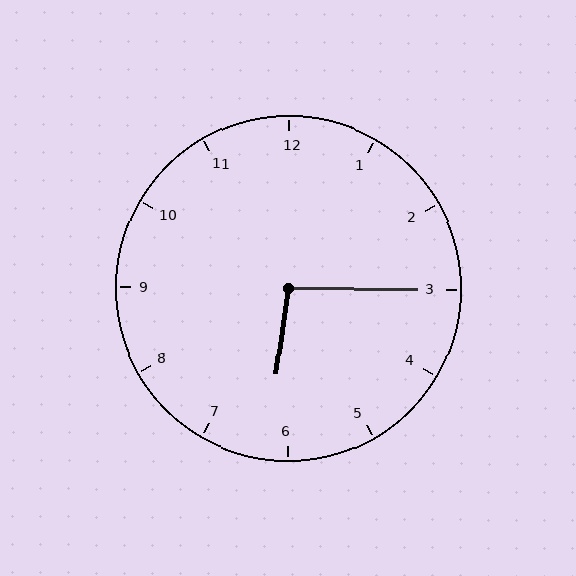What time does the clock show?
6:15.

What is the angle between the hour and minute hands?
Approximately 98 degrees.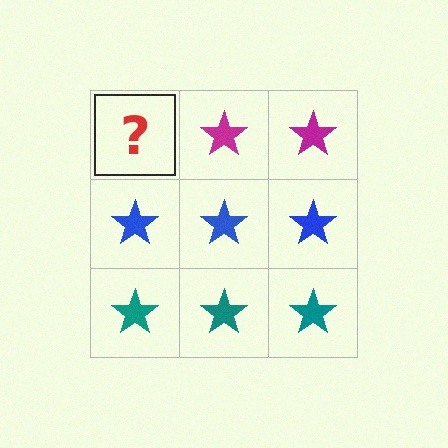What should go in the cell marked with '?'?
The missing cell should contain a magenta star.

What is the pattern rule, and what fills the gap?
The rule is that each row has a consistent color. The gap should be filled with a magenta star.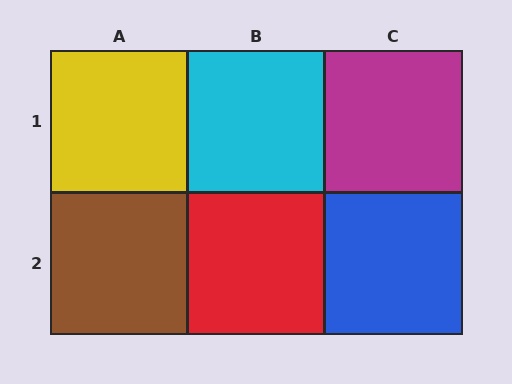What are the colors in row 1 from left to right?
Yellow, cyan, magenta.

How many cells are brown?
1 cell is brown.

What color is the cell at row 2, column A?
Brown.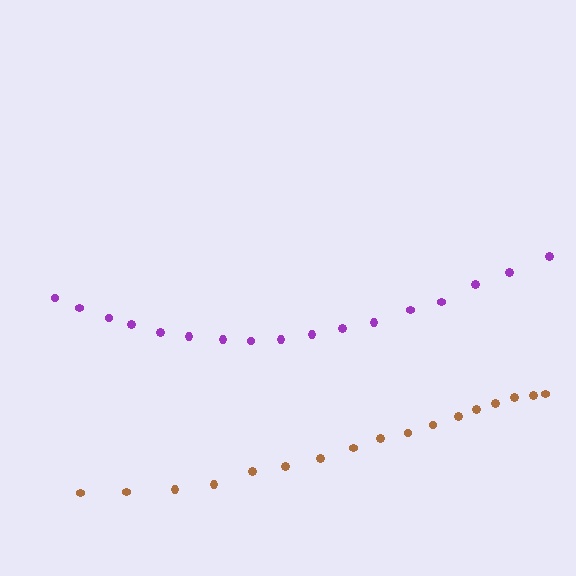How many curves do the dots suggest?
There are 2 distinct paths.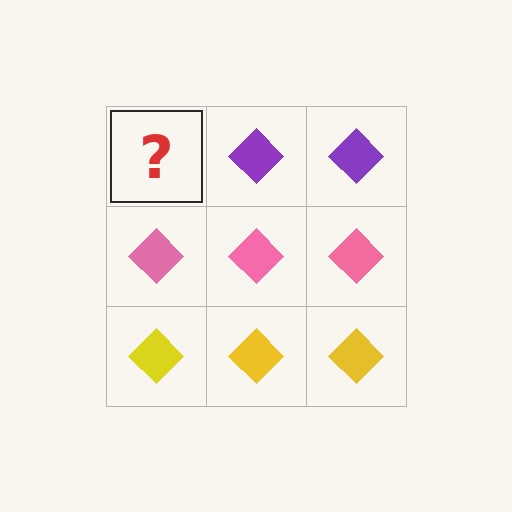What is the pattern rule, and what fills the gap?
The rule is that each row has a consistent color. The gap should be filled with a purple diamond.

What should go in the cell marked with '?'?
The missing cell should contain a purple diamond.